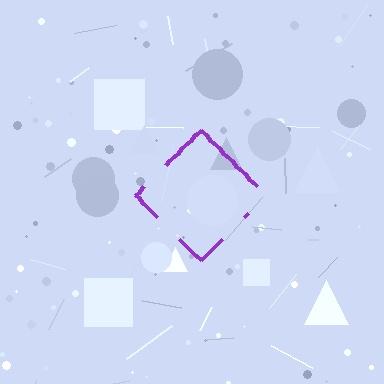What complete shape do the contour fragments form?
The contour fragments form a diamond.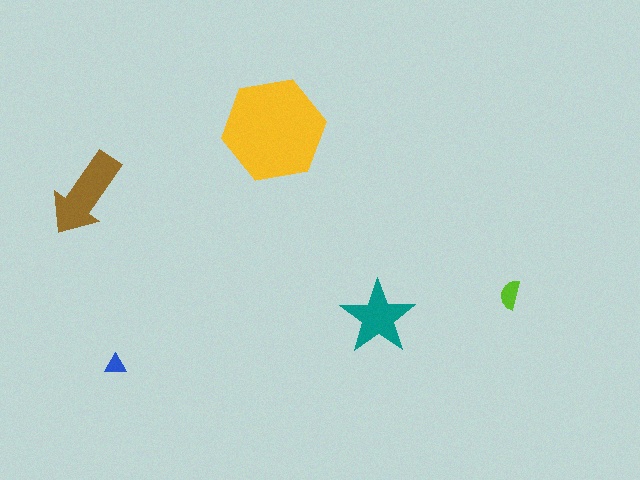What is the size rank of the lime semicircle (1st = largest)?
4th.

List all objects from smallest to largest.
The blue triangle, the lime semicircle, the teal star, the brown arrow, the yellow hexagon.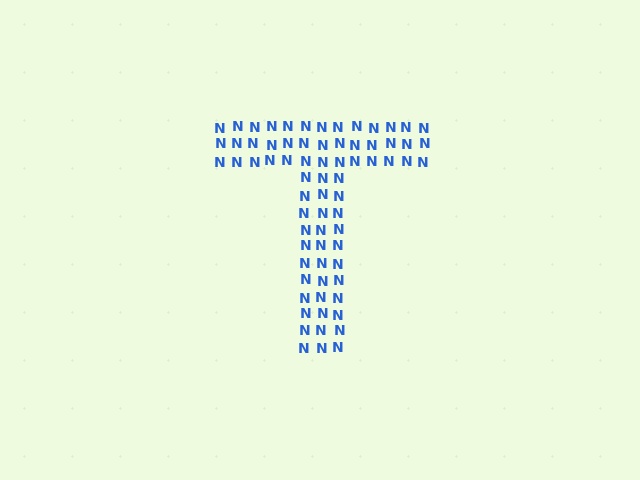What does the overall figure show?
The overall figure shows the letter T.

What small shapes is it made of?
It is made of small letter N's.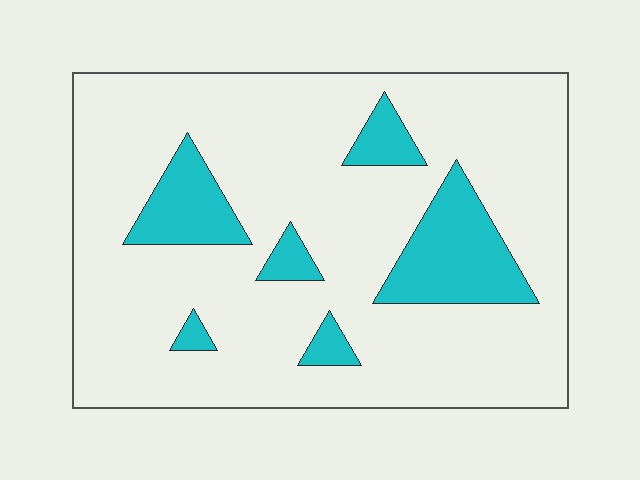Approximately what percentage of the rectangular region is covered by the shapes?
Approximately 15%.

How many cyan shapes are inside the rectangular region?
6.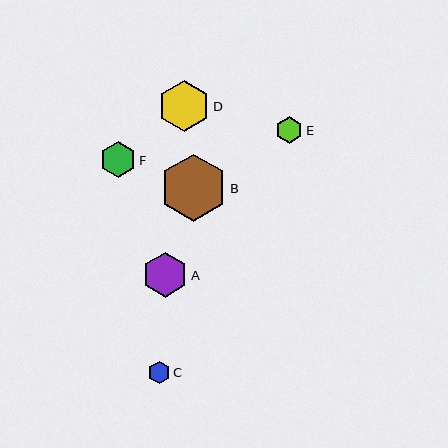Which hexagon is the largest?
Hexagon B is the largest with a size of approximately 67 pixels.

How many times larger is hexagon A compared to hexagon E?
Hexagon A is approximately 1.7 times the size of hexagon E.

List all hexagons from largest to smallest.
From largest to smallest: B, D, A, F, E, C.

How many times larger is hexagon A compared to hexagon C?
Hexagon A is approximately 2.0 times the size of hexagon C.